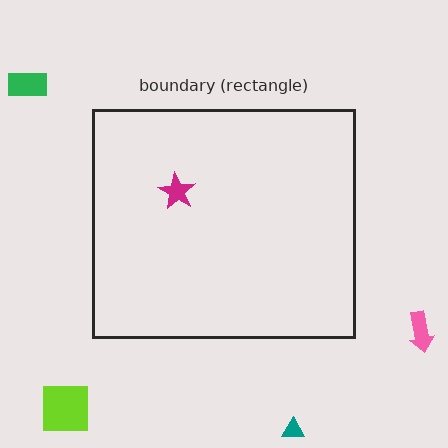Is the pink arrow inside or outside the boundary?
Outside.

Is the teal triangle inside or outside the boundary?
Outside.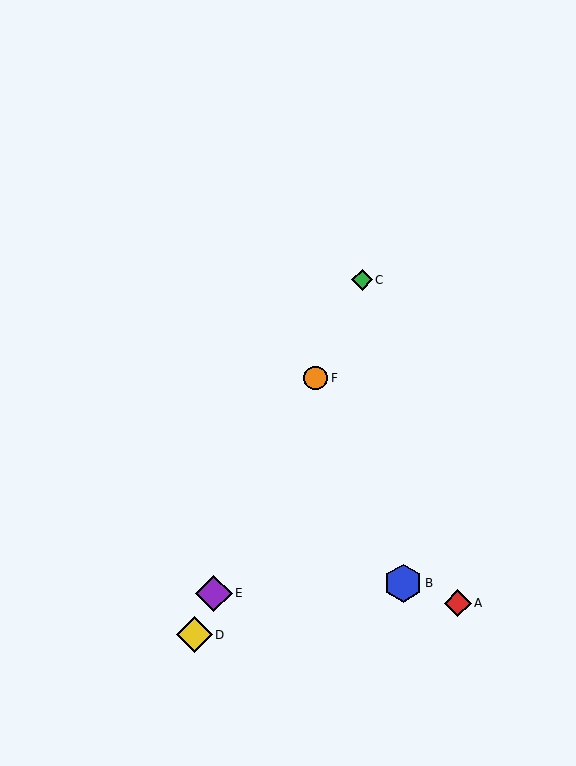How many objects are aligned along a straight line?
4 objects (C, D, E, F) are aligned along a straight line.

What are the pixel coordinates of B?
Object B is at (403, 583).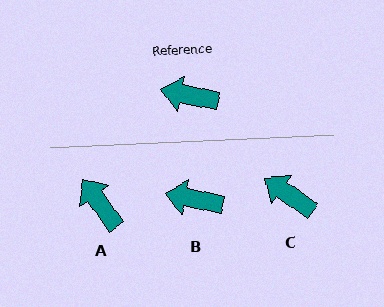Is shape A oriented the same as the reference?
No, it is off by about 43 degrees.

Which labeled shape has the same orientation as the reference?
B.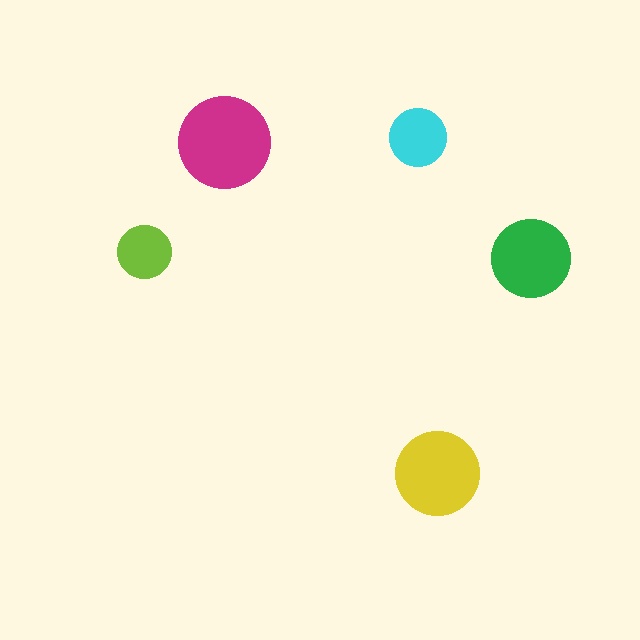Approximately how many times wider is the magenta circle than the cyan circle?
About 1.5 times wider.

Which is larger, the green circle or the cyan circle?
The green one.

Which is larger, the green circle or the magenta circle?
The magenta one.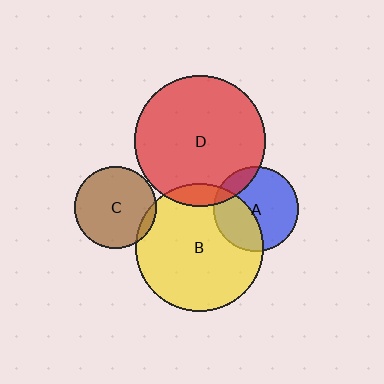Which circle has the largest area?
Circle D (red).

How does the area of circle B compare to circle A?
Approximately 2.3 times.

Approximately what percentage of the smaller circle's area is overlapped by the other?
Approximately 10%.